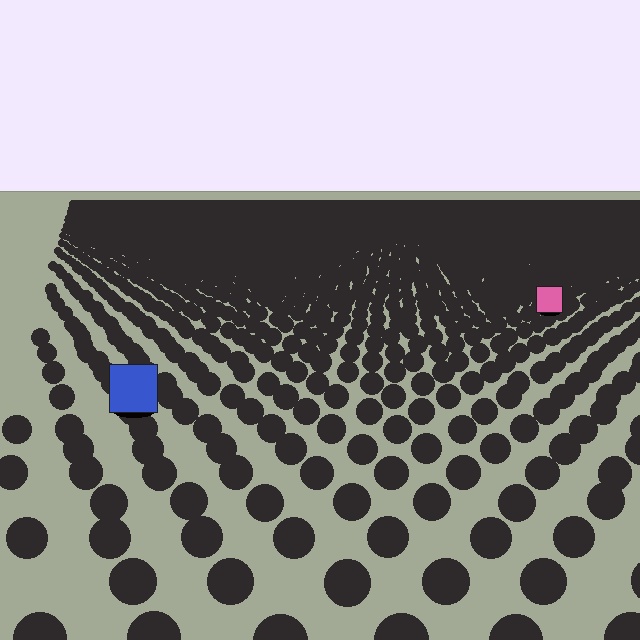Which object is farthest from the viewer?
The pink square is farthest from the viewer. It appears smaller and the ground texture around it is denser.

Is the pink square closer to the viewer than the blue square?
No. The blue square is closer — you can tell from the texture gradient: the ground texture is coarser near it.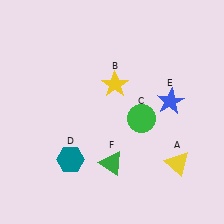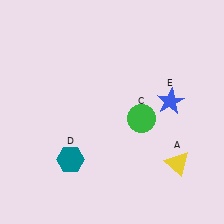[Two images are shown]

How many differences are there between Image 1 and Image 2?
There are 2 differences between the two images.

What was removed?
The green triangle (F), the yellow star (B) were removed in Image 2.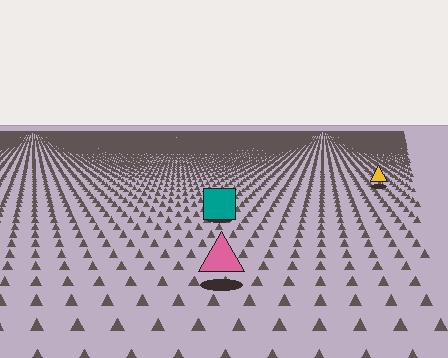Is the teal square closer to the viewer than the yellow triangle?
Yes. The teal square is closer — you can tell from the texture gradient: the ground texture is coarser near it.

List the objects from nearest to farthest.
From nearest to farthest: the pink triangle, the teal square, the yellow triangle.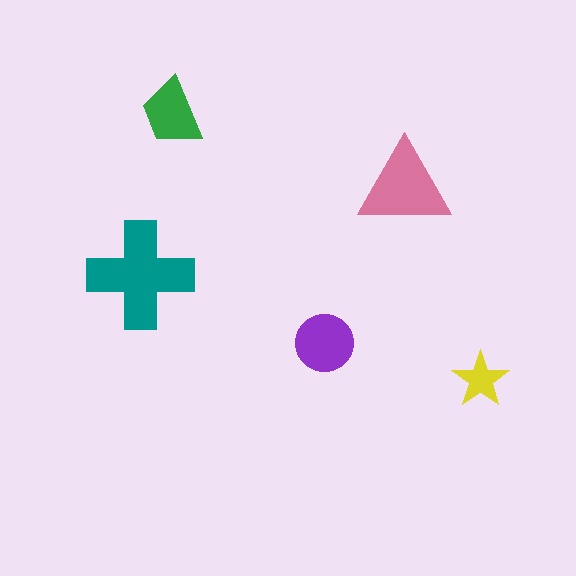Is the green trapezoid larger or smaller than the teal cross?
Smaller.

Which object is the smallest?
The yellow star.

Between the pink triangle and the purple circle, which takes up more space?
The pink triangle.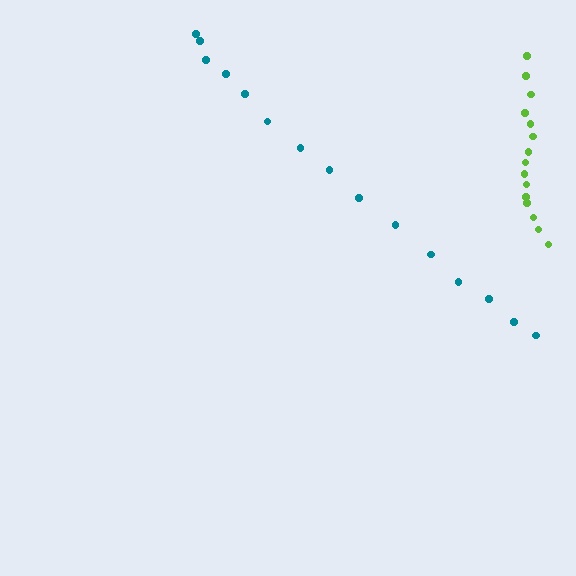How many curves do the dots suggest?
There are 2 distinct paths.